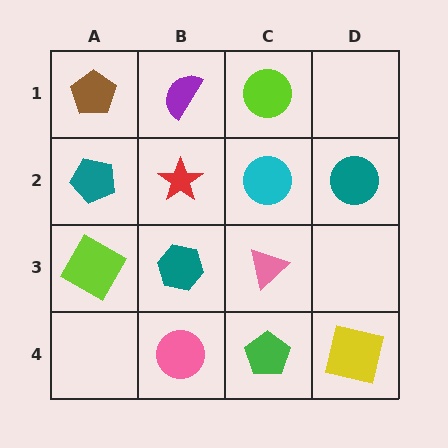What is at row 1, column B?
A purple semicircle.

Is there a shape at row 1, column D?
No, that cell is empty.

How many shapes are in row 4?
3 shapes.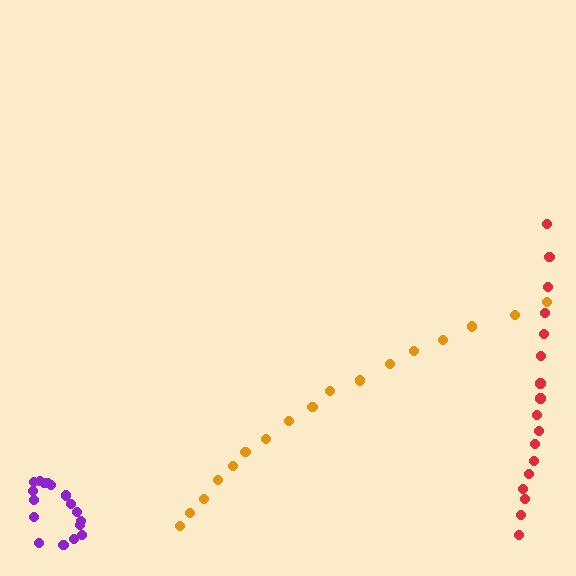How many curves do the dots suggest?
There are 3 distinct paths.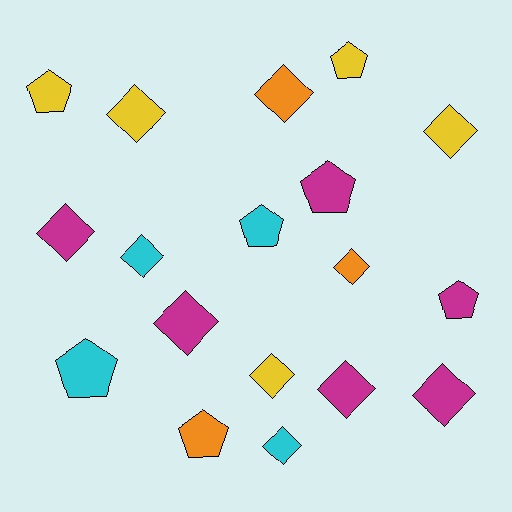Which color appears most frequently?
Magenta, with 6 objects.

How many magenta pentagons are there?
There are 2 magenta pentagons.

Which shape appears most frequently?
Diamond, with 11 objects.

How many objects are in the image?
There are 18 objects.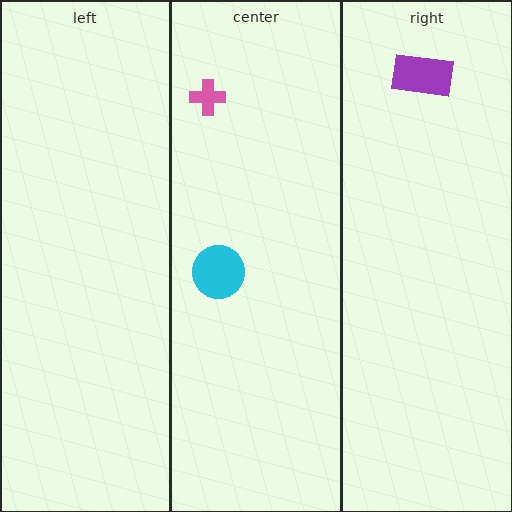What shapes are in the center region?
The pink cross, the cyan circle.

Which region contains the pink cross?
The center region.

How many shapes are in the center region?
2.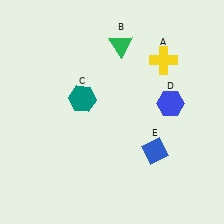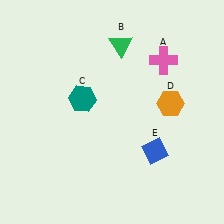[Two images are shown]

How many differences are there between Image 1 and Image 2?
There are 2 differences between the two images.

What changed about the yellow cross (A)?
In Image 1, A is yellow. In Image 2, it changed to pink.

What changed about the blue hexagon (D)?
In Image 1, D is blue. In Image 2, it changed to orange.